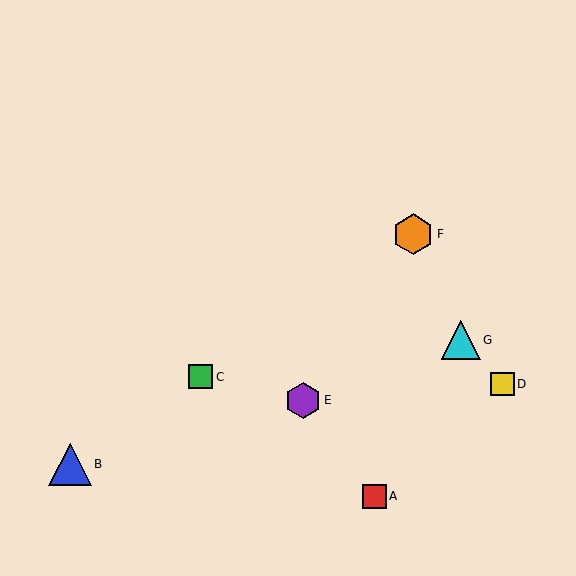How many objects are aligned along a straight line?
3 objects (B, C, F) are aligned along a straight line.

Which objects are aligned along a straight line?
Objects B, C, F are aligned along a straight line.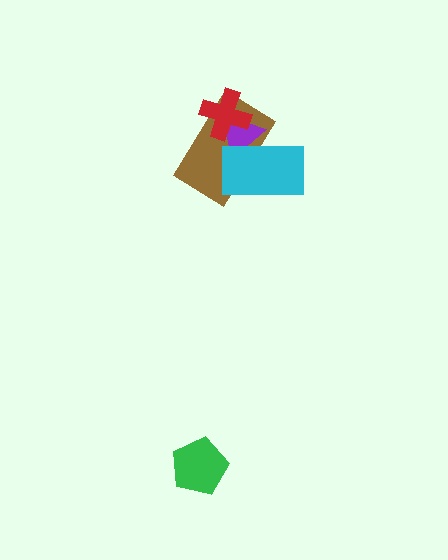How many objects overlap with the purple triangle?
3 objects overlap with the purple triangle.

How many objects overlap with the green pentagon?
0 objects overlap with the green pentagon.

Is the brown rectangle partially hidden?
Yes, it is partially covered by another shape.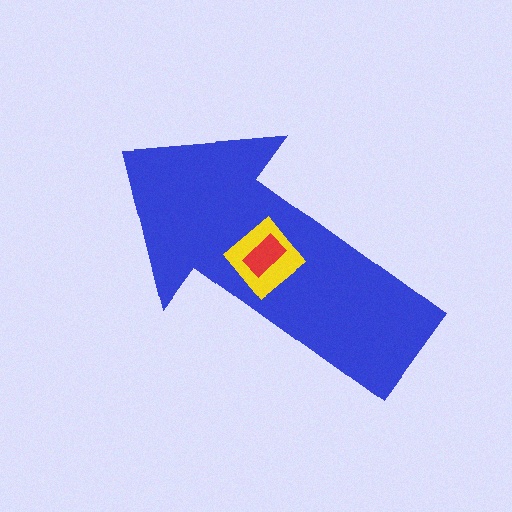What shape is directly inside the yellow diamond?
The red rectangle.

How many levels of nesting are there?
3.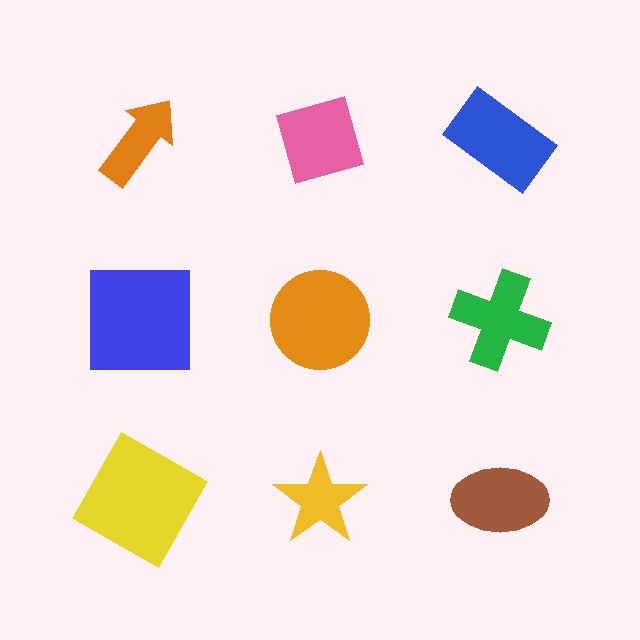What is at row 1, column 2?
A pink diamond.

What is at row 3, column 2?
A yellow star.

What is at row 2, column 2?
An orange circle.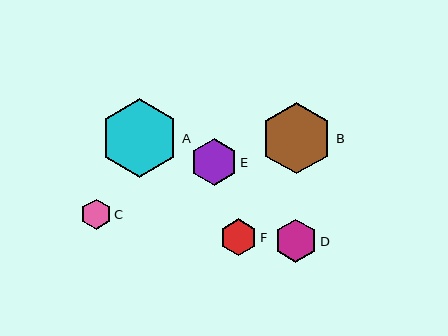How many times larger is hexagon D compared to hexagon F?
Hexagon D is approximately 1.2 times the size of hexagon F.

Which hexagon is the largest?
Hexagon A is the largest with a size of approximately 79 pixels.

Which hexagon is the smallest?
Hexagon C is the smallest with a size of approximately 31 pixels.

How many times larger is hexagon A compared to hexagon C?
Hexagon A is approximately 2.6 times the size of hexagon C.